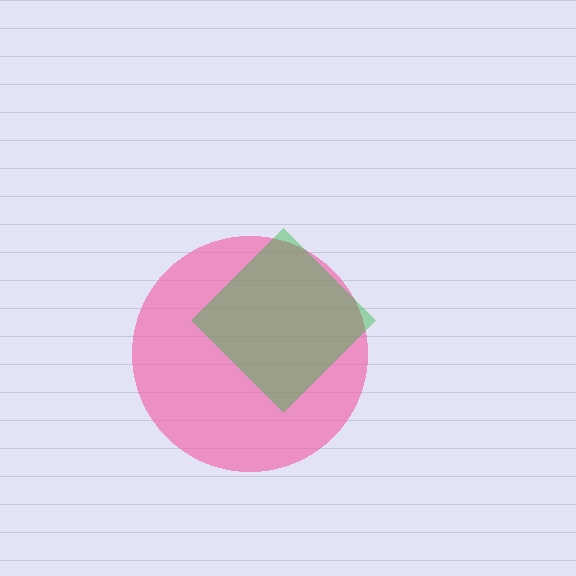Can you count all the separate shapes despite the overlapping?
Yes, there are 2 separate shapes.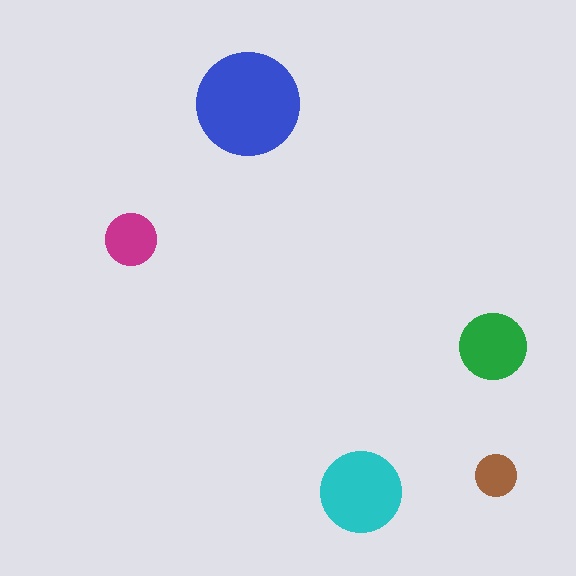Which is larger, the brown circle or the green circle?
The green one.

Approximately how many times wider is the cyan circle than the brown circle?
About 2 times wider.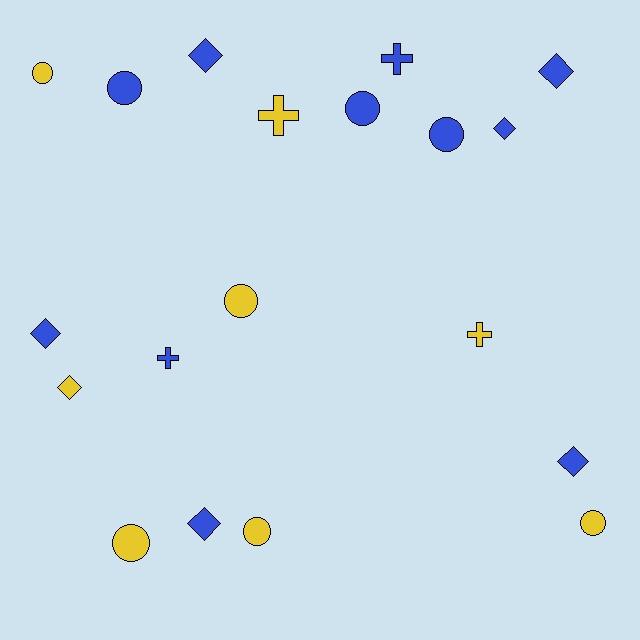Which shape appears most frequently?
Circle, with 8 objects.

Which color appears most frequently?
Blue, with 11 objects.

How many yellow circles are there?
There are 5 yellow circles.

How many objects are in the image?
There are 19 objects.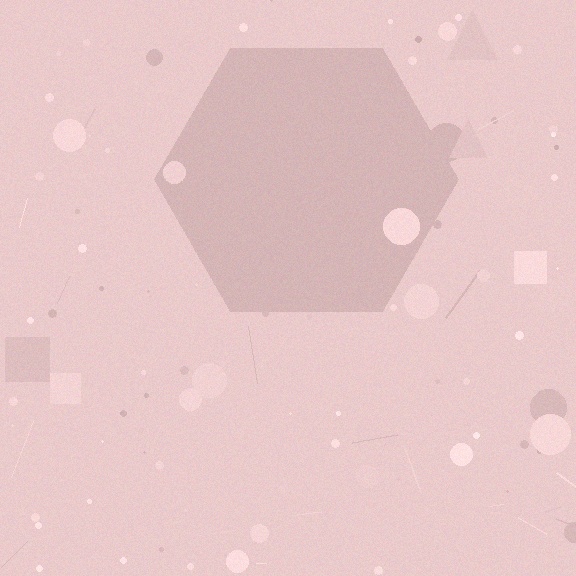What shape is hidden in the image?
A hexagon is hidden in the image.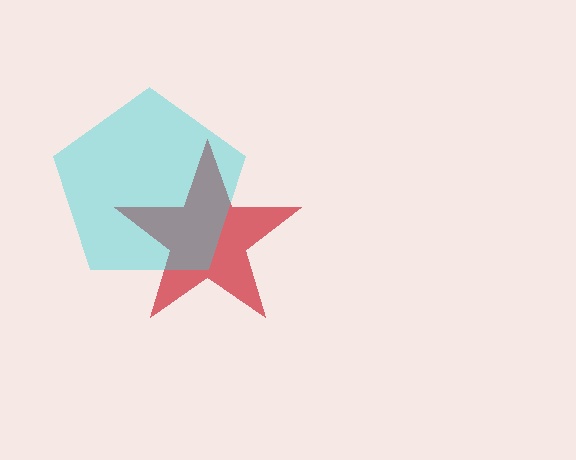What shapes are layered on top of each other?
The layered shapes are: a red star, a cyan pentagon.